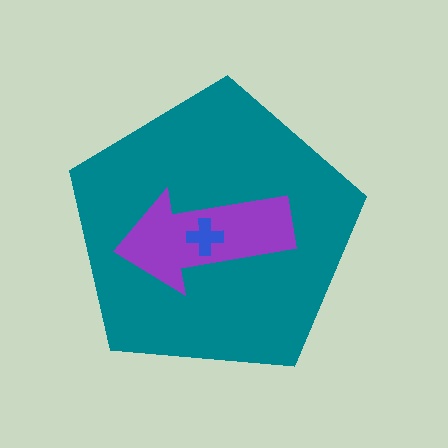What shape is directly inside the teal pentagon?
The purple arrow.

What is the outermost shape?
The teal pentagon.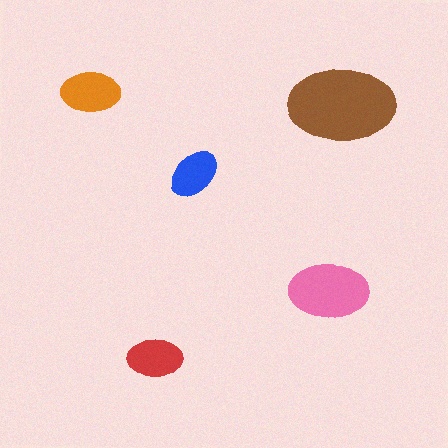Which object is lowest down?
The red ellipse is bottommost.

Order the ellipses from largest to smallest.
the brown one, the pink one, the orange one, the red one, the blue one.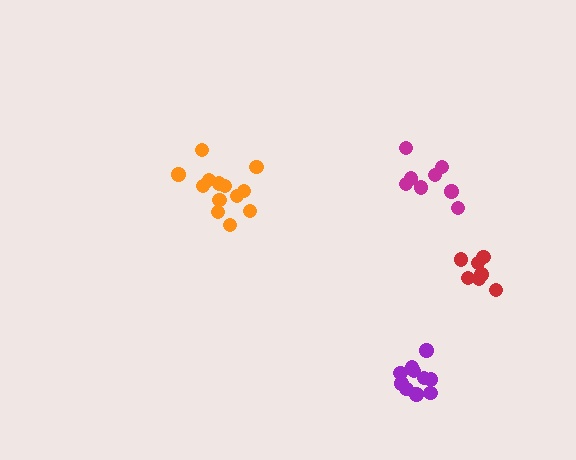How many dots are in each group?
Group 1: 13 dots, Group 2: 8 dots, Group 3: 10 dots, Group 4: 7 dots (38 total).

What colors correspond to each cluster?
The clusters are colored: orange, magenta, purple, red.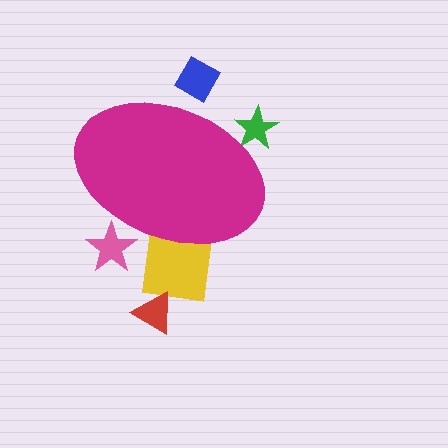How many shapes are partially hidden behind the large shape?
4 shapes are partially hidden.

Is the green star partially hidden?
Yes, the green star is partially hidden behind the magenta ellipse.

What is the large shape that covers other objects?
A magenta ellipse.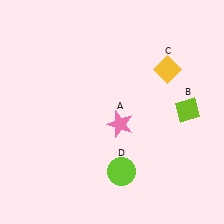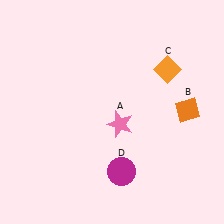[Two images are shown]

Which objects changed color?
B changed from lime to orange. C changed from yellow to orange. D changed from lime to magenta.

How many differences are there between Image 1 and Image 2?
There are 3 differences between the two images.